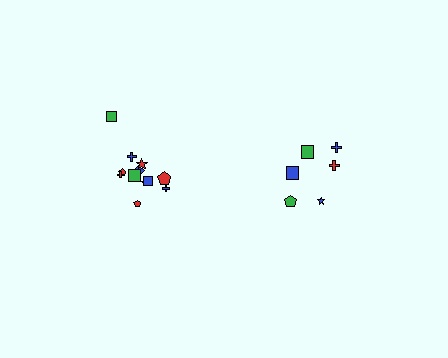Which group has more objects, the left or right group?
The left group.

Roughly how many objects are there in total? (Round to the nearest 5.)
Roughly 20 objects in total.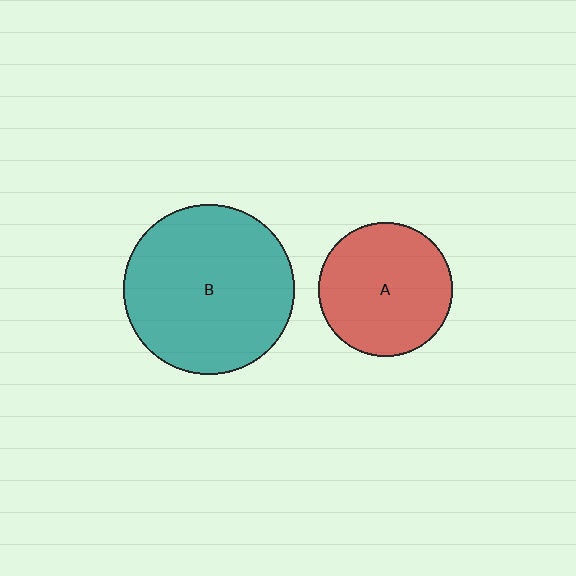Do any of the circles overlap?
No, none of the circles overlap.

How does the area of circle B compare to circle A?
Approximately 1.6 times.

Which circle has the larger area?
Circle B (teal).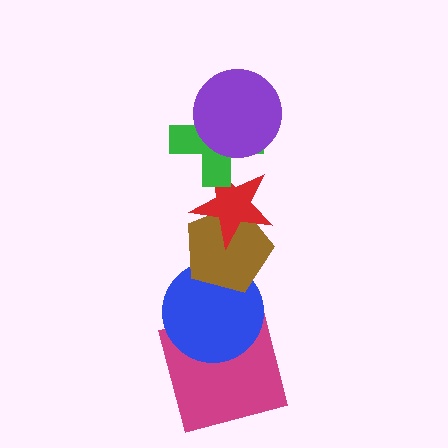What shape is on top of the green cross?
The purple circle is on top of the green cross.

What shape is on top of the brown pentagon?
The red star is on top of the brown pentagon.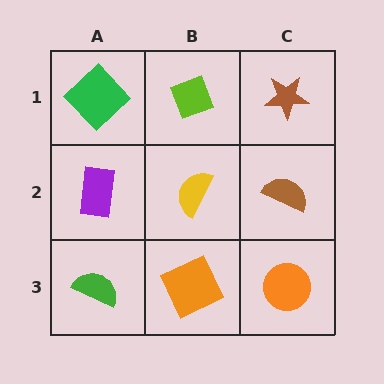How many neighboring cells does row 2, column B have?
4.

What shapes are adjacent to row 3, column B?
A yellow semicircle (row 2, column B), a green semicircle (row 3, column A), an orange circle (row 3, column C).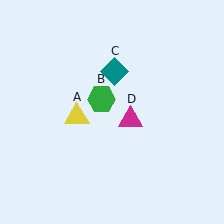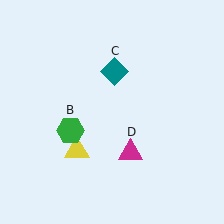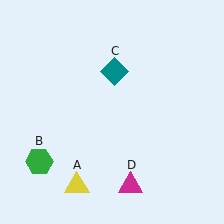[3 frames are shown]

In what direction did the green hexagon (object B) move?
The green hexagon (object B) moved down and to the left.